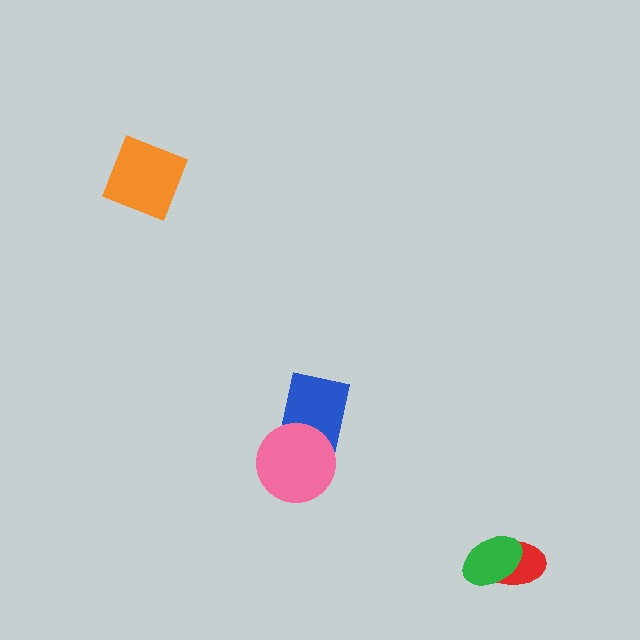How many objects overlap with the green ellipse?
1 object overlaps with the green ellipse.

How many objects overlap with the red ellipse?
1 object overlaps with the red ellipse.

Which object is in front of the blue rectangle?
The pink circle is in front of the blue rectangle.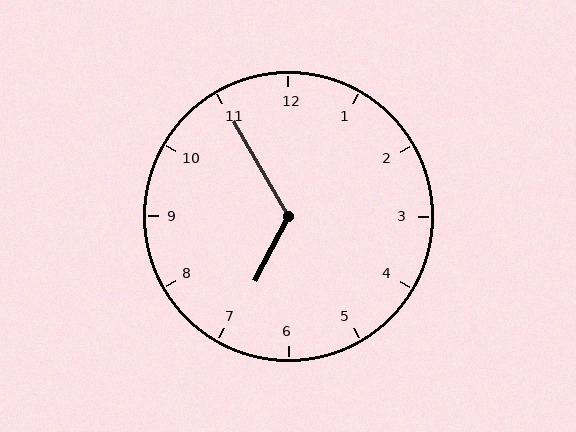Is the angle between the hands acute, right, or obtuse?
It is obtuse.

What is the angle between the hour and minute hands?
Approximately 122 degrees.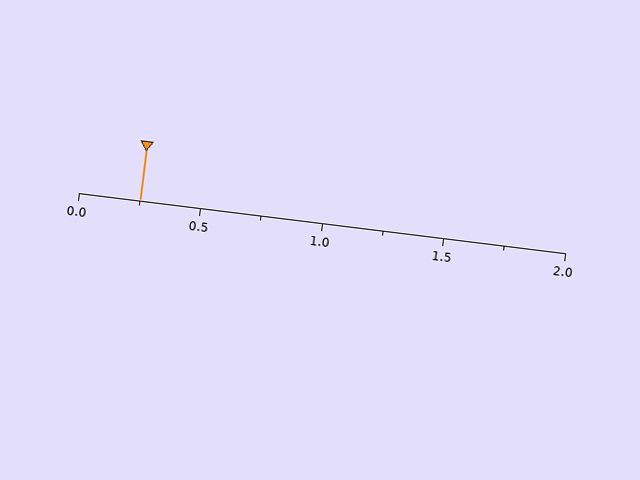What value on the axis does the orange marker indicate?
The marker indicates approximately 0.25.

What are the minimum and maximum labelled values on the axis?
The axis runs from 0.0 to 2.0.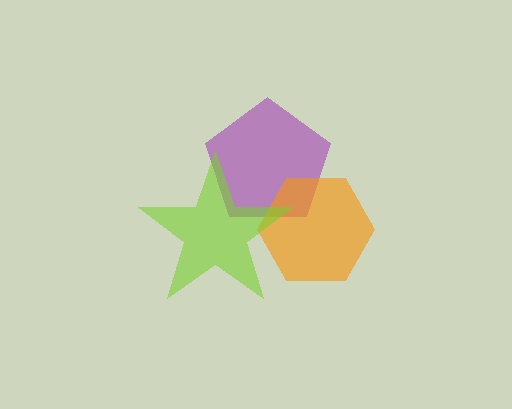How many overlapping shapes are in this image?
There are 3 overlapping shapes in the image.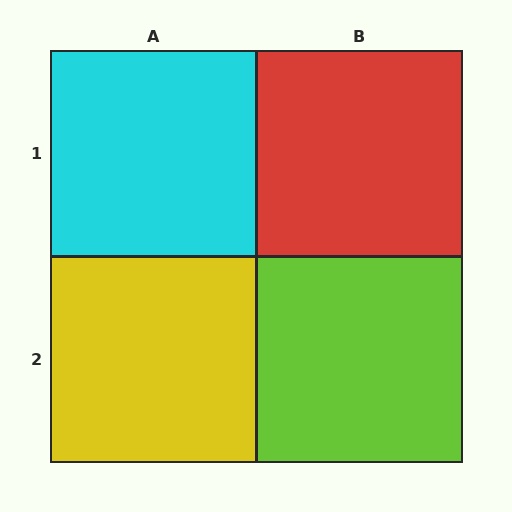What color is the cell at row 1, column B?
Red.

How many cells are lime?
1 cell is lime.